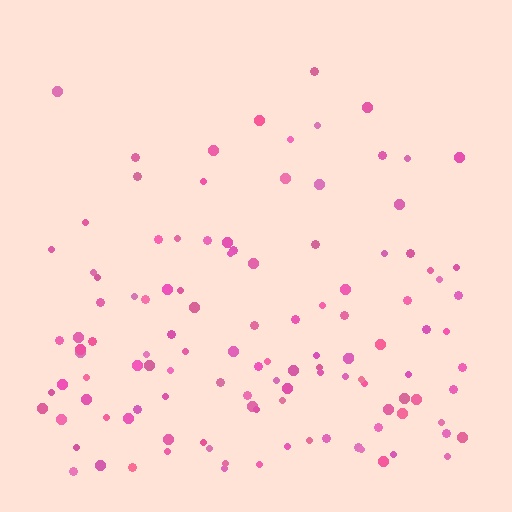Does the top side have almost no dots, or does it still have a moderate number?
Still a moderate number, just noticeably fewer than the bottom.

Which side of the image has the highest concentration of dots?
The bottom.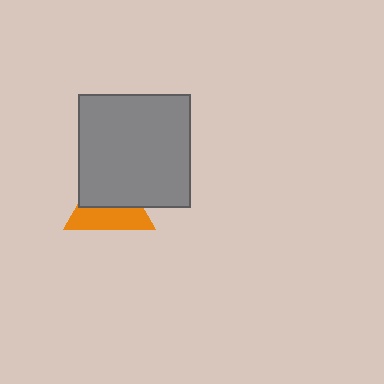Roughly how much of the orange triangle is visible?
About half of it is visible (roughly 47%).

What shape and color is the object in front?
The object in front is a gray square.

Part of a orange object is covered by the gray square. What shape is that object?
It is a triangle.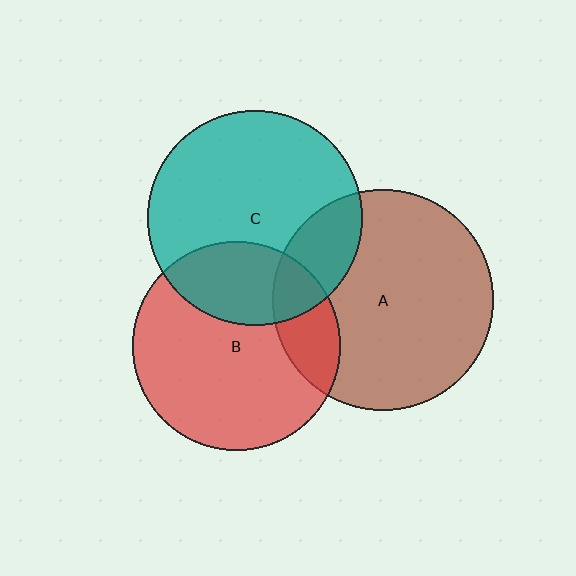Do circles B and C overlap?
Yes.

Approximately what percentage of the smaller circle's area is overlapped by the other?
Approximately 30%.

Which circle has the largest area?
Circle A (brown).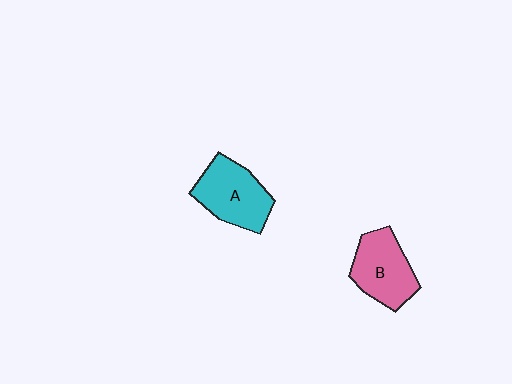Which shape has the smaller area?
Shape B (pink).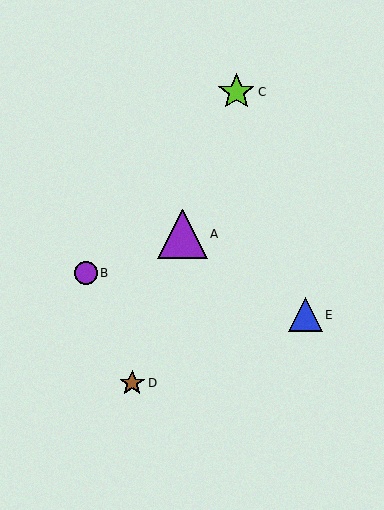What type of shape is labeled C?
Shape C is a lime star.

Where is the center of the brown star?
The center of the brown star is at (132, 383).